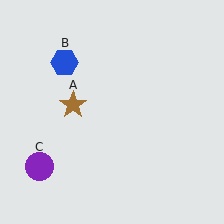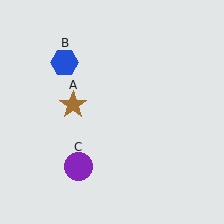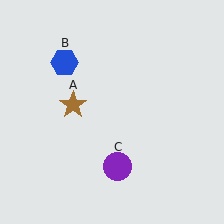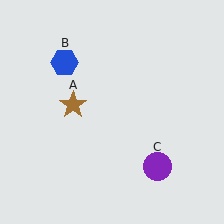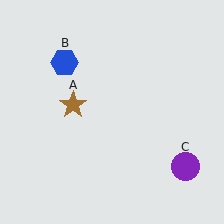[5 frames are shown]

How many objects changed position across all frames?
1 object changed position: purple circle (object C).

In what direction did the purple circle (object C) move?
The purple circle (object C) moved right.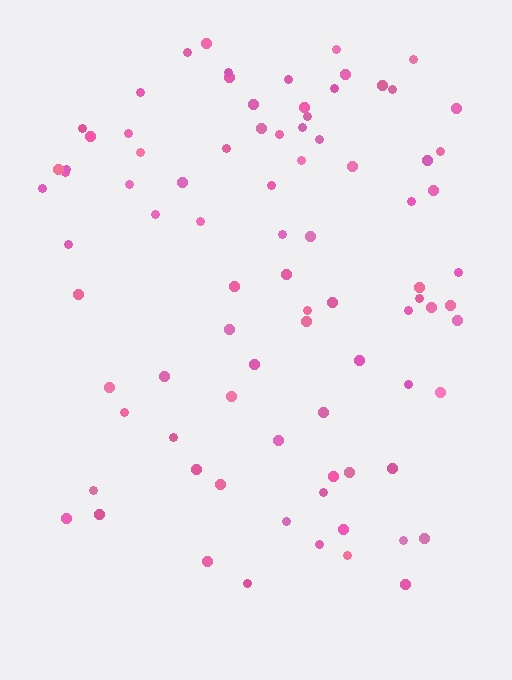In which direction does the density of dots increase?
From bottom to top, with the top side densest.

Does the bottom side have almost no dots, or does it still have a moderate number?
Still a moderate number, just noticeably fewer than the top.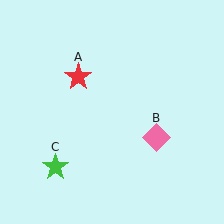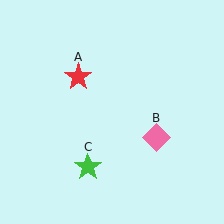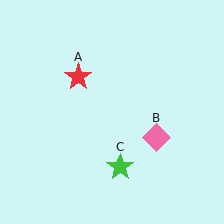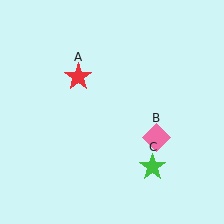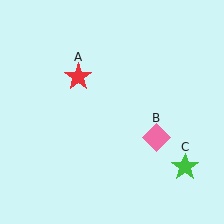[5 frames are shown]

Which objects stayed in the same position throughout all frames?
Red star (object A) and pink diamond (object B) remained stationary.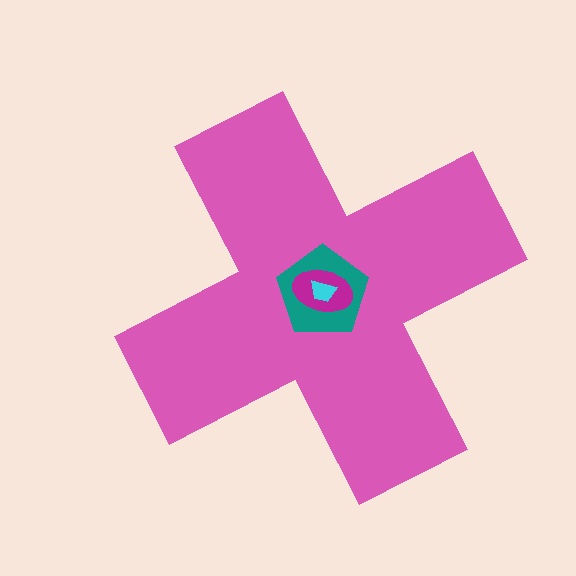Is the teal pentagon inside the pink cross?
Yes.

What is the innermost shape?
The cyan trapezoid.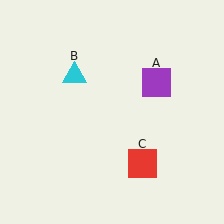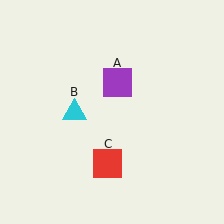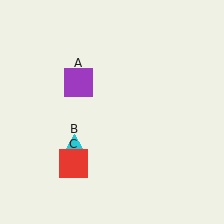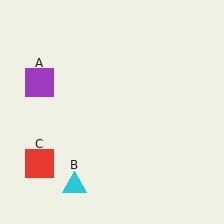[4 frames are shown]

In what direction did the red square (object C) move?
The red square (object C) moved left.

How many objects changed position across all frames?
3 objects changed position: purple square (object A), cyan triangle (object B), red square (object C).